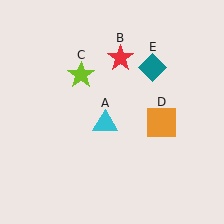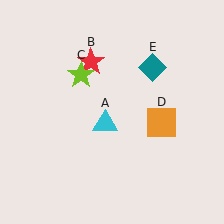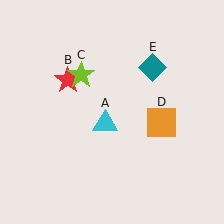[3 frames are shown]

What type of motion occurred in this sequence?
The red star (object B) rotated counterclockwise around the center of the scene.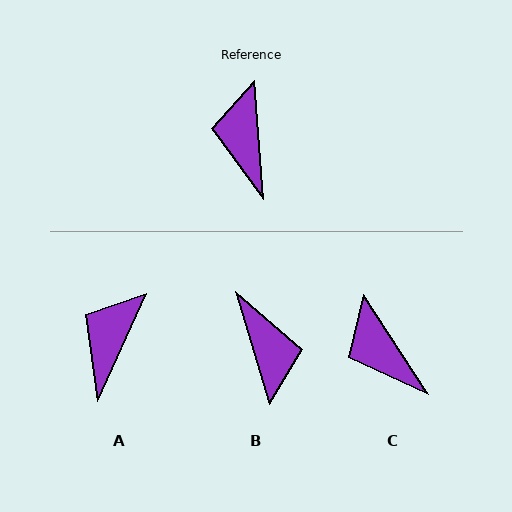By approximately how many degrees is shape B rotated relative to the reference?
Approximately 168 degrees clockwise.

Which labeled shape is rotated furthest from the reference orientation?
B, about 168 degrees away.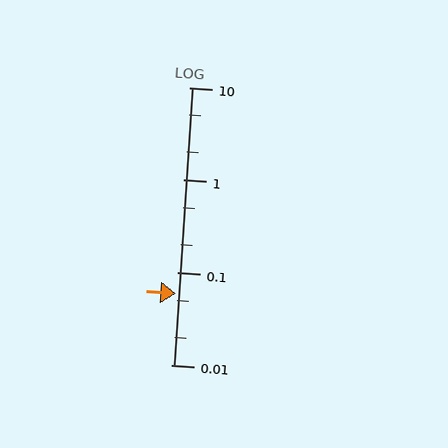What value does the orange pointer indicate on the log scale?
The pointer indicates approximately 0.059.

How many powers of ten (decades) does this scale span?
The scale spans 3 decades, from 0.01 to 10.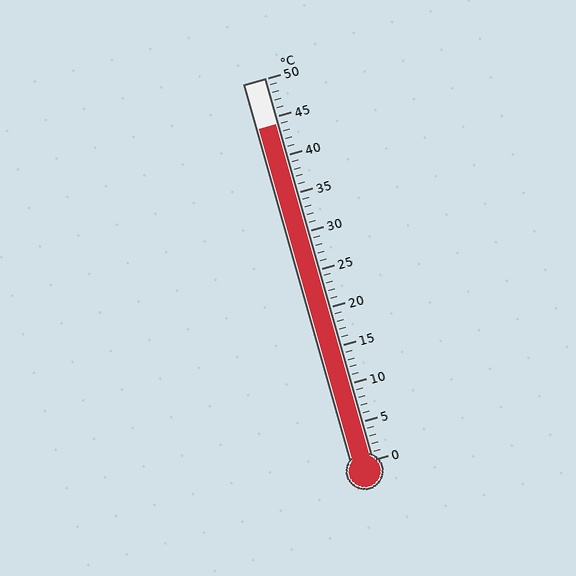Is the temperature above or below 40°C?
The temperature is above 40°C.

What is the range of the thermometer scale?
The thermometer scale ranges from 0°C to 50°C.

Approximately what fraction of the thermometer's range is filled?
The thermometer is filled to approximately 90% of its range.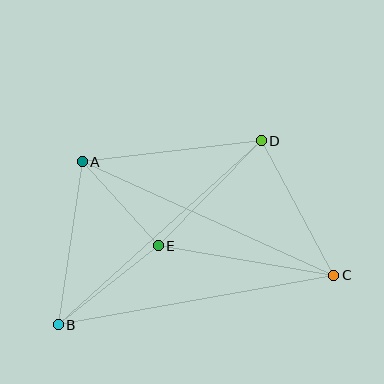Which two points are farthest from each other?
Points B and C are farthest from each other.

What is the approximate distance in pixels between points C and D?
The distance between C and D is approximately 153 pixels.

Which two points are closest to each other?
Points A and E are closest to each other.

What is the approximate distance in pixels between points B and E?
The distance between B and E is approximately 127 pixels.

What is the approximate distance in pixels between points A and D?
The distance between A and D is approximately 180 pixels.